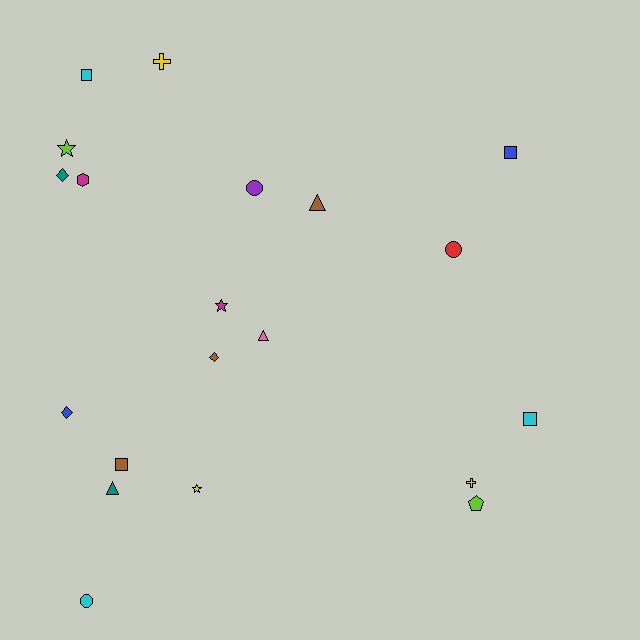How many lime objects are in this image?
There are 2 lime objects.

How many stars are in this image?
There are 3 stars.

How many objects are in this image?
There are 20 objects.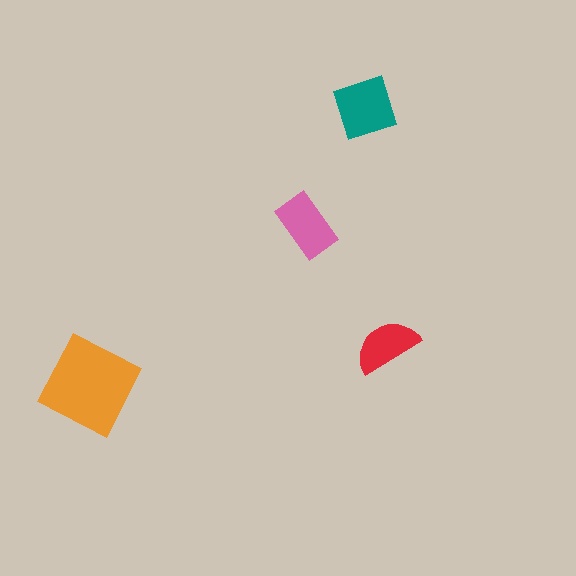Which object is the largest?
The orange square.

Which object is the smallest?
The red semicircle.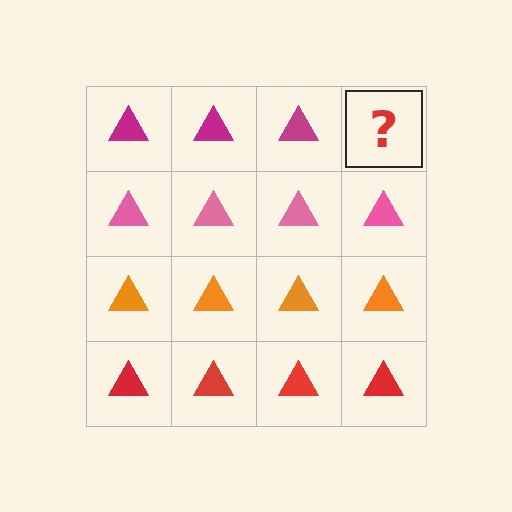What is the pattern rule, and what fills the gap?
The rule is that each row has a consistent color. The gap should be filled with a magenta triangle.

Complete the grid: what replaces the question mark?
The question mark should be replaced with a magenta triangle.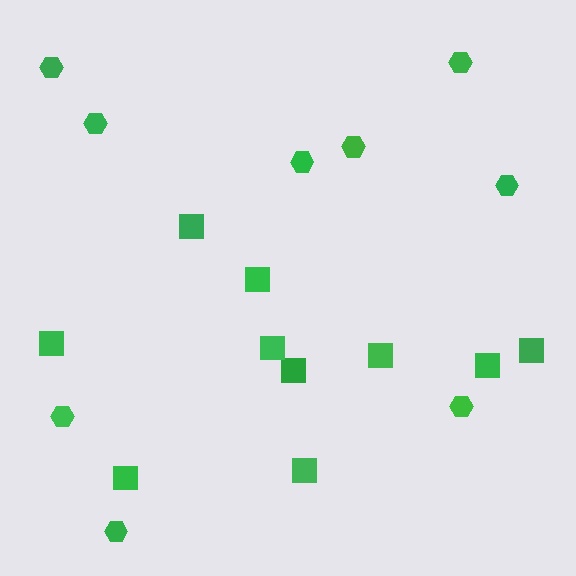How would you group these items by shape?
There are 2 groups: one group of hexagons (9) and one group of squares (10).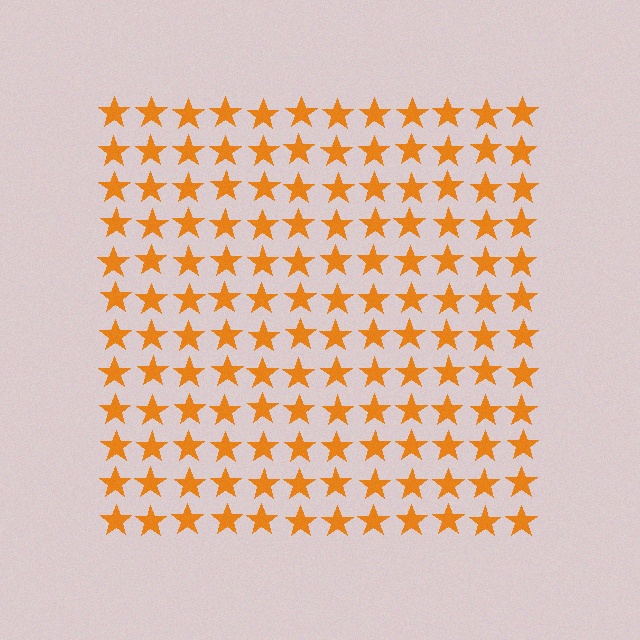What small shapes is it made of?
It is made of small stars.